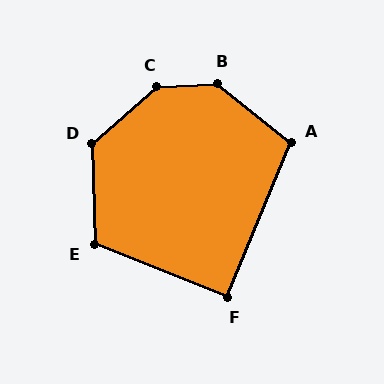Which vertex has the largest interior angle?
C, at approximately 141 degrees.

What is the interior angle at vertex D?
Approximately 130 degrees (obtuse).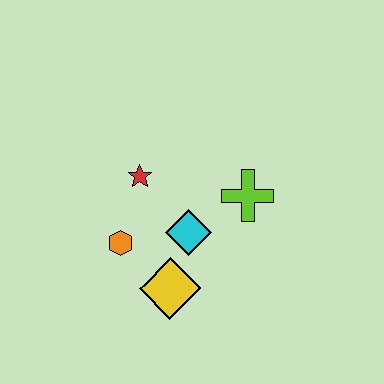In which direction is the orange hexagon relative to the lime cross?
The orange hexagon is to the left of the lime cross.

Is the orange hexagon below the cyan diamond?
Yes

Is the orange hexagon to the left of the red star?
Yes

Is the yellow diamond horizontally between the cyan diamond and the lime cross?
No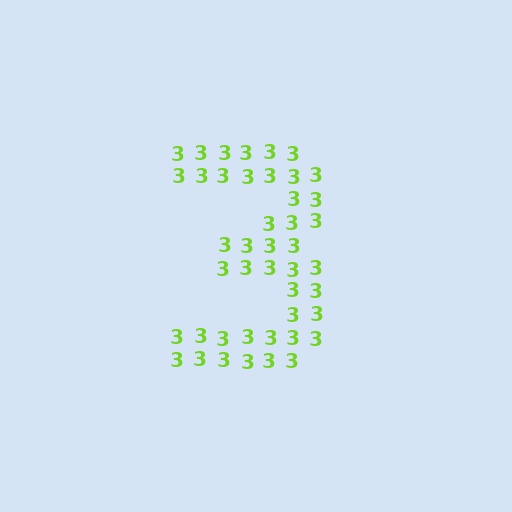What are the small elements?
The small elements are digit 3's.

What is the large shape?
The large shape is the digit 3.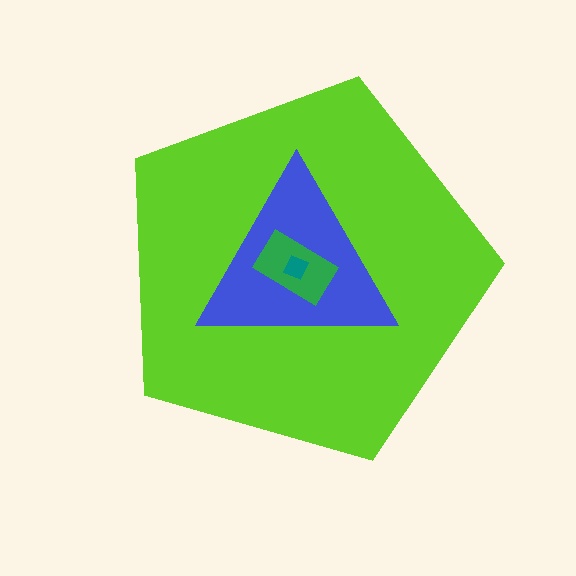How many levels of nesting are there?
4.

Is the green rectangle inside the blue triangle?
Yes.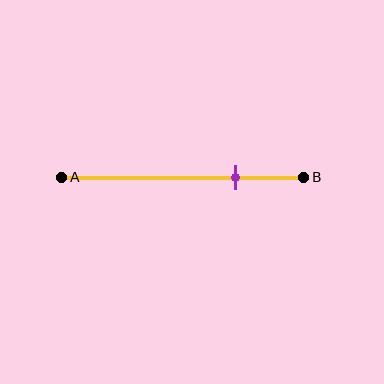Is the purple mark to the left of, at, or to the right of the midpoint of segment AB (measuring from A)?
The purple mark is to the right of the midpoint of segment AB.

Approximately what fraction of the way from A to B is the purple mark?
The purple mark is approximately 70% of the way from A to B.